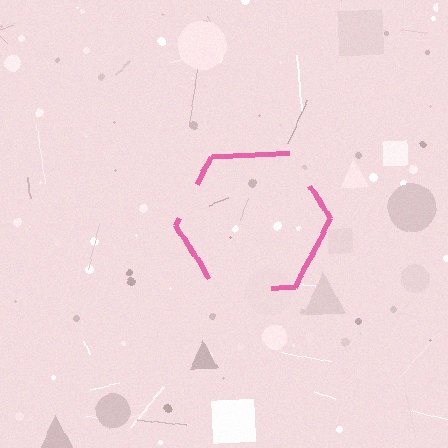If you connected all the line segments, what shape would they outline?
They would outline a hexagon.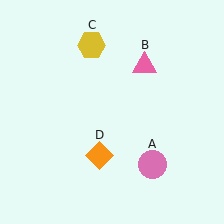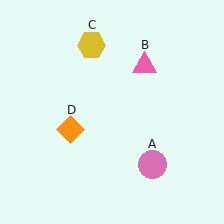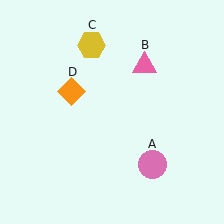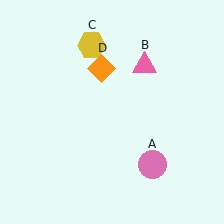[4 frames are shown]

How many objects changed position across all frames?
1 object changed position: orange diamond (object D).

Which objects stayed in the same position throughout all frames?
Pink circle (object A) and pink triangle (object B) and yellow hexagon (object C) remained stationary.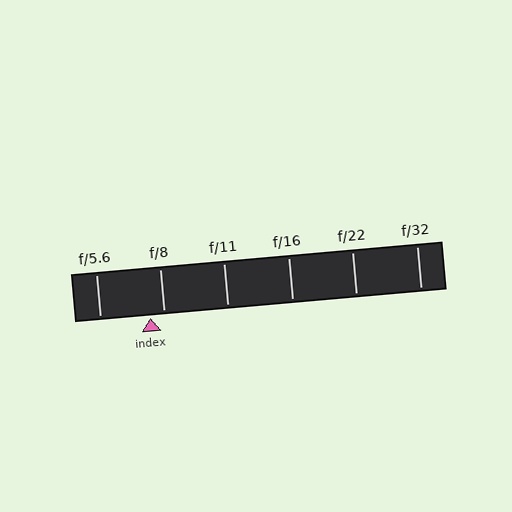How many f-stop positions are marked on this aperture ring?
There are 6 f-stop positions marked.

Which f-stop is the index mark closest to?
The index mark is closest to f/8.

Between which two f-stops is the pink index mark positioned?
The index mark is between f/5.6 and f/8.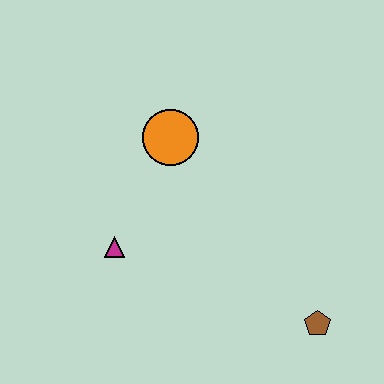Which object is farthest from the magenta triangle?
The brown pentagon is farthest from the magenta triangle.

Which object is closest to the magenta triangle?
The orange circle is closest to the magenta triangle.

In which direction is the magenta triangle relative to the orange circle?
The magenta triangle is below the orange circle.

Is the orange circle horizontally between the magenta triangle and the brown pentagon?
Yes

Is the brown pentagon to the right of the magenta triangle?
Yes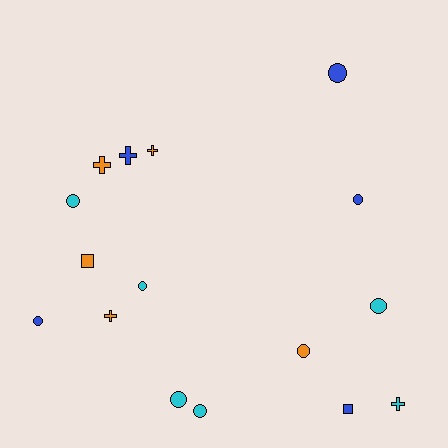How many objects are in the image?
There are 16 objects.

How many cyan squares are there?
There are no cyan squares.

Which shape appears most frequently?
Circle, with 9 objects.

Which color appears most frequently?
Cyan, with 6 objects.